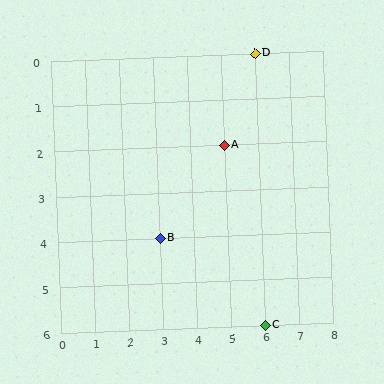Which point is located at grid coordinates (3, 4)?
Point B is at (3, 4).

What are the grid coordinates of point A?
Point A is at grid coordinates (5, 2).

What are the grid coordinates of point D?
Point D is at grid coordinates (6, 0).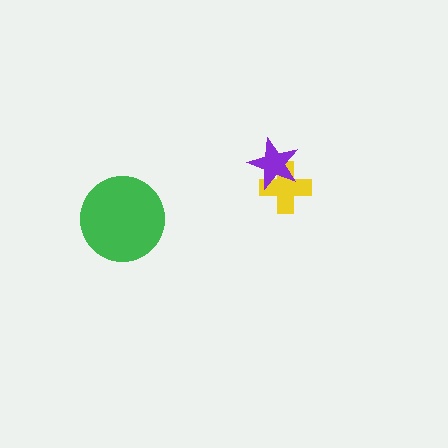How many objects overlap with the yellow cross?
1 object overlaps with the yellow cross.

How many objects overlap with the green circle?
0 objects overlap with the green circle.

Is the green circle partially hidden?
No, no other shape covers it.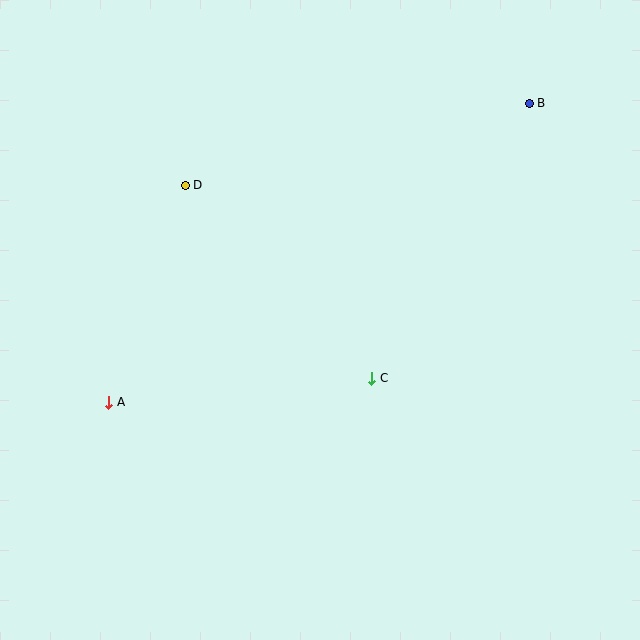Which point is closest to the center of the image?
Point C at (372, 378) is closest to the center.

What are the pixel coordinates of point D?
Point D is at (185, 185).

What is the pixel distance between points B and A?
The distance between B and A is 516 pixels.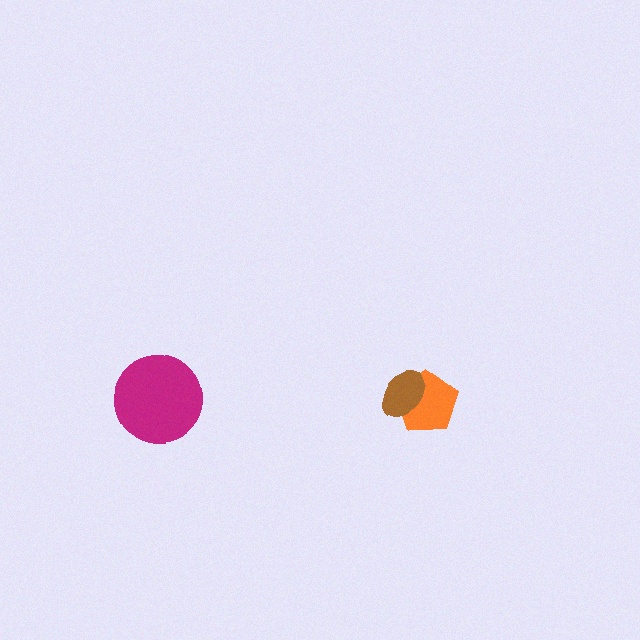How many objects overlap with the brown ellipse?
1 object overlaps with the brown ellipse.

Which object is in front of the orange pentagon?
The brown ellipse is in front of the orange pentagon.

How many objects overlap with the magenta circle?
0 objects overlap with the magenta circle.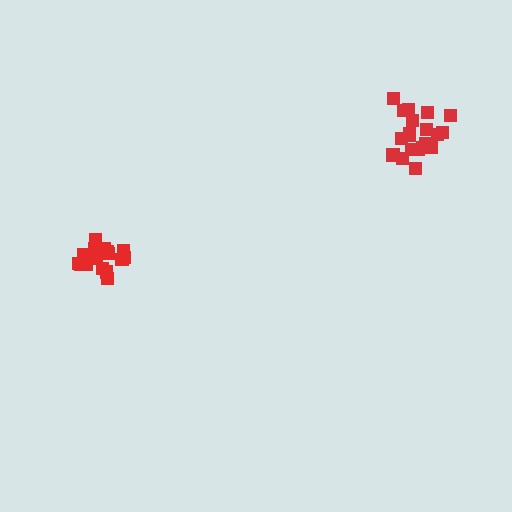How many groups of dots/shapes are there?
There are 2 groups.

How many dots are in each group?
Group 1: 19 dots, Group 2: 20 dots (39 total).